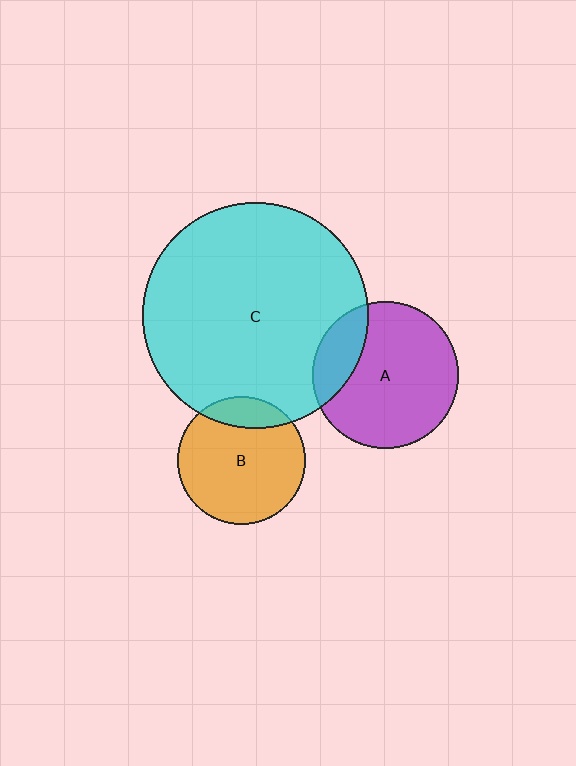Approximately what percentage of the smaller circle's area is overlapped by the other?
Approximately 20%.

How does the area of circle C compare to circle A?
Approximately 2.4 times.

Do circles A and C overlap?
Yes.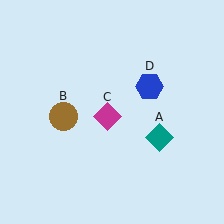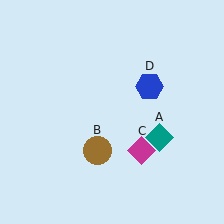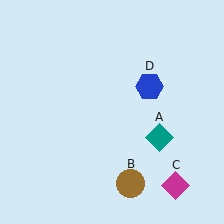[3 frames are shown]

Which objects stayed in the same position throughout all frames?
Teal diamond (object A) and blue hexagon (object D) remained stationary.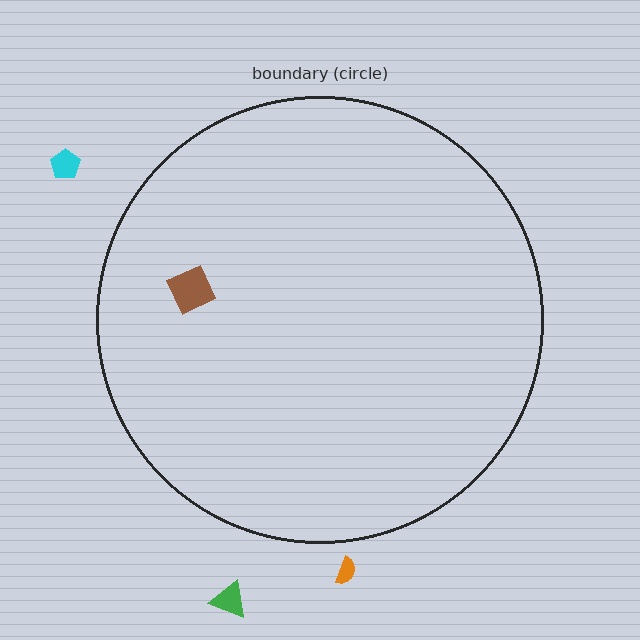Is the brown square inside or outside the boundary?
Inside.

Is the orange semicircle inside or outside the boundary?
Outside.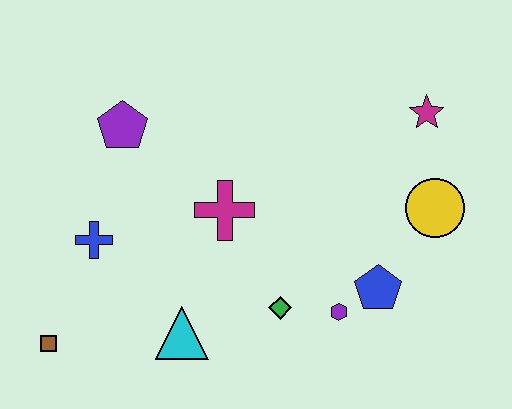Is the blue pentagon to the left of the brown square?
No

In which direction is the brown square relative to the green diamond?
The brown square is to the left of the green diamond.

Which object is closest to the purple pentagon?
The blue cross is closest to the purple pentagon.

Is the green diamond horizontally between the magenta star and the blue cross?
Yes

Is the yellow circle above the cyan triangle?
Yes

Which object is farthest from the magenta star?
The brown square is farthest from the magenta star.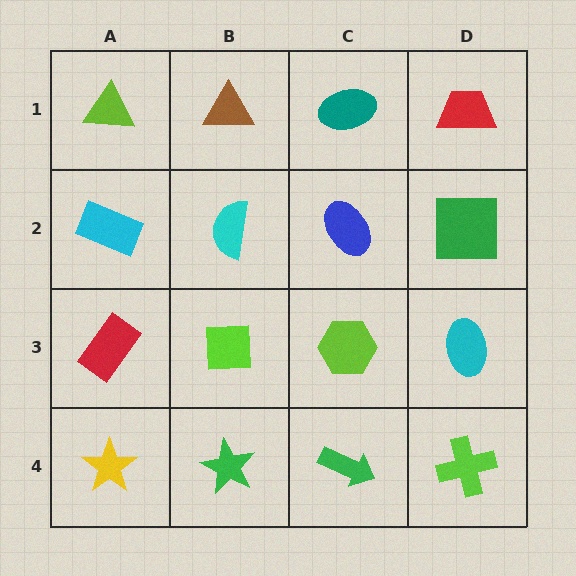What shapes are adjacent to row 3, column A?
A cyan rectangle (row 2, column A), a yellow star (row 4, column A), a lime square (row 3, column B).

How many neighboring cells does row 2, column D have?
3.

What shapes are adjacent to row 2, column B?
A brown triangle (row 1, column B), a lime square (row 3, column B), a cyan rectangle (row 2, column A), a blue ellipse (row 2, column C).